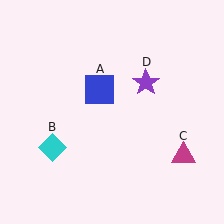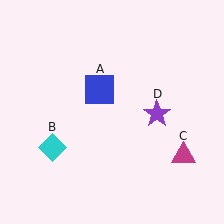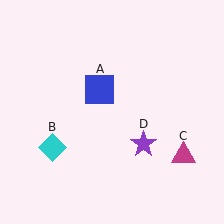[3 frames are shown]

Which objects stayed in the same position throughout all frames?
Blue square (object A) and cyan diamond (object B) and magenta triangle (object C) remained stationary.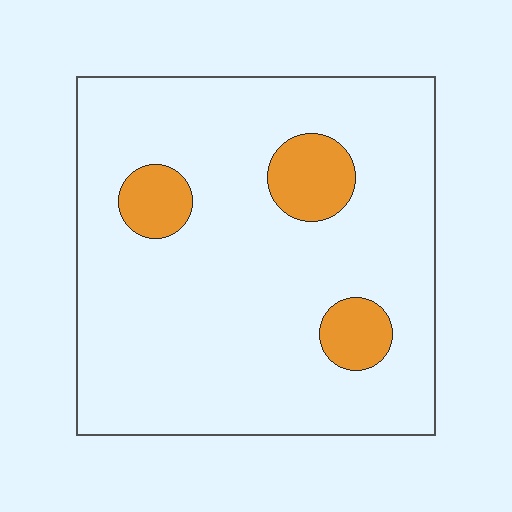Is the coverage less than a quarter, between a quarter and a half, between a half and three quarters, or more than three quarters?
Less than a quarter.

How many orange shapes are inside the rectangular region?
3.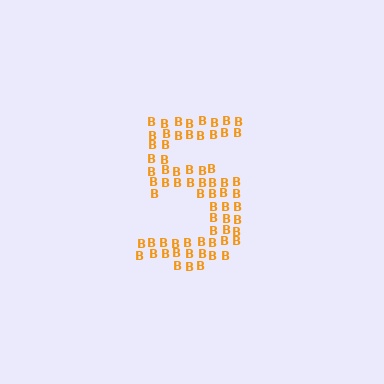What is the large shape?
The large shape is the digit 5.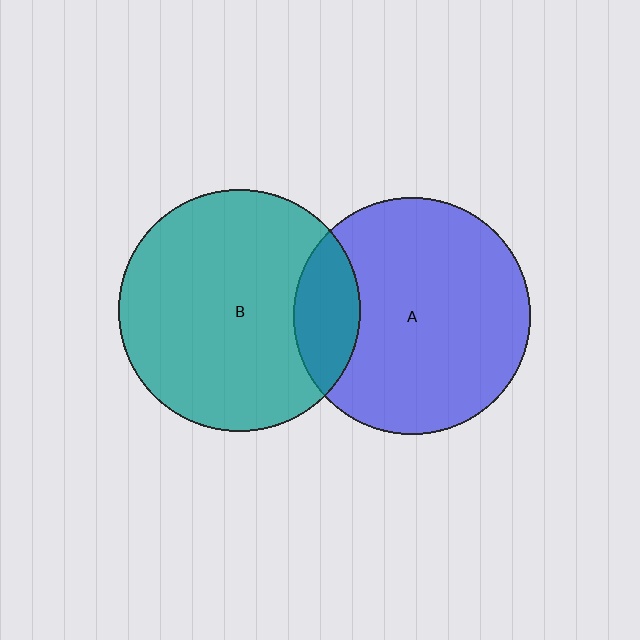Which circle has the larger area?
Circle B (teal).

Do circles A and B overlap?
Yes.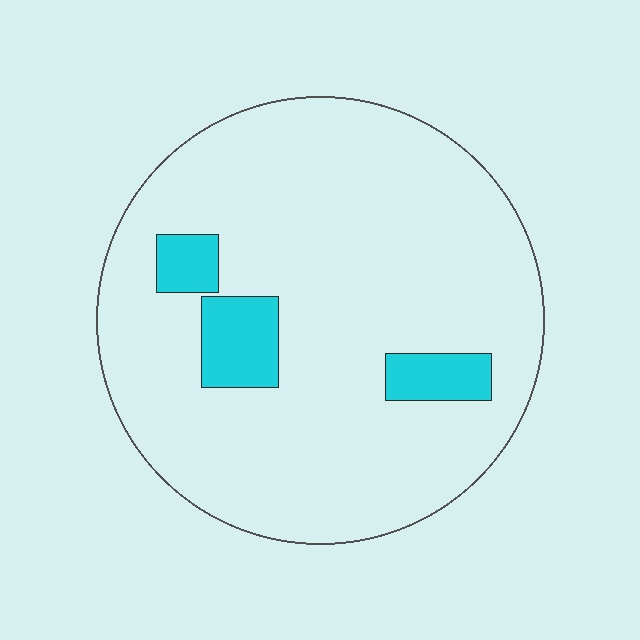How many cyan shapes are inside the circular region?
3.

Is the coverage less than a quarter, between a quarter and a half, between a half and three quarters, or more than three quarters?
Less than a quarter.